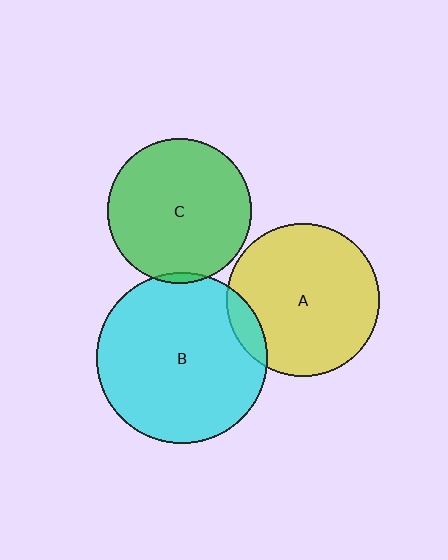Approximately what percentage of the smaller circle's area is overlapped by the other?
Approximately 10%.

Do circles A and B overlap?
Yes.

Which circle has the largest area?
Circle B (cyan).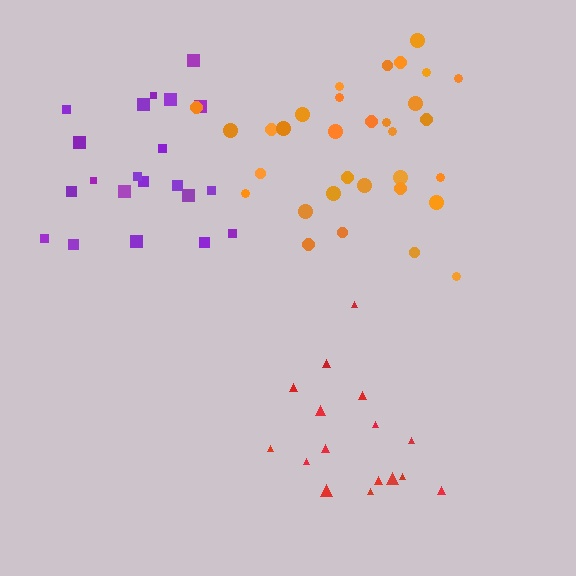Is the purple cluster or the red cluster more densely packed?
Red.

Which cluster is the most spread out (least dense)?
Purple.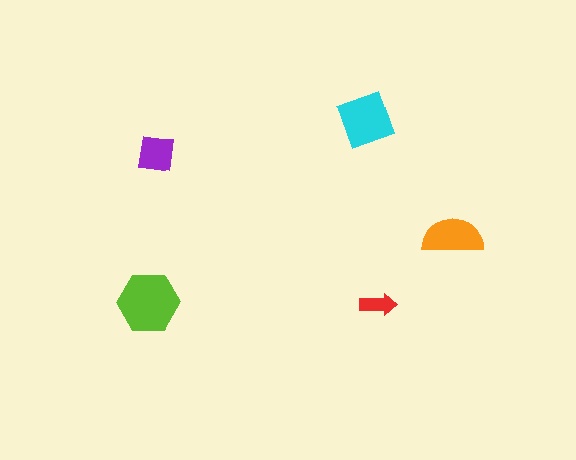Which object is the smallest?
The red arrow.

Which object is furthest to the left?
The lime hexagon is leftmost.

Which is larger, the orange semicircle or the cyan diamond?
The cyan diamond.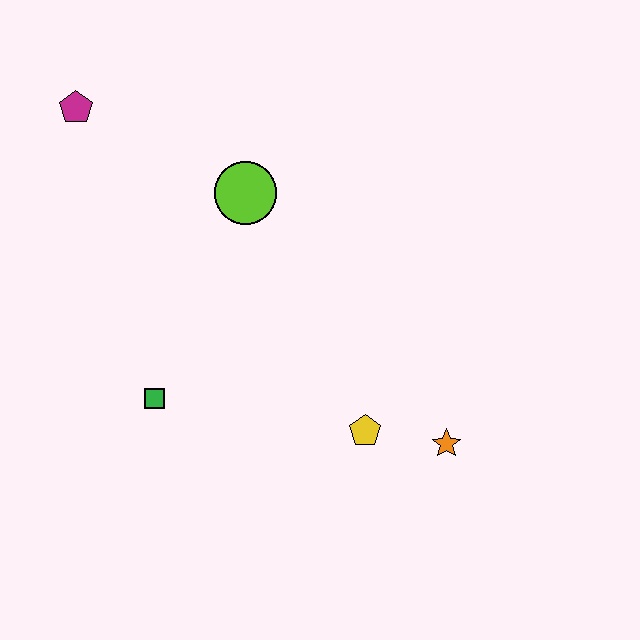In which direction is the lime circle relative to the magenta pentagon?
The lime circle is to the right of the magenta pentagon.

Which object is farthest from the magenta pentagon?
The orange star is farthest from the magenta pentagon.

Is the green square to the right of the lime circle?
No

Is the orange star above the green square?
No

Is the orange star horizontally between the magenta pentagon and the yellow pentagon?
No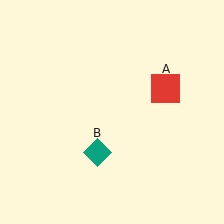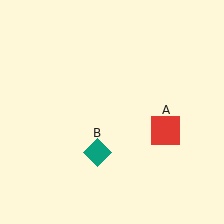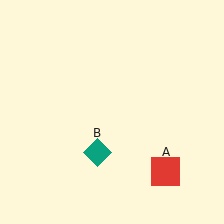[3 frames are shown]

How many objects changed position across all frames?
1 object changed position: red square (object A).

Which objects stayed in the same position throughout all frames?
Teal diamond (object B) remained stationary.